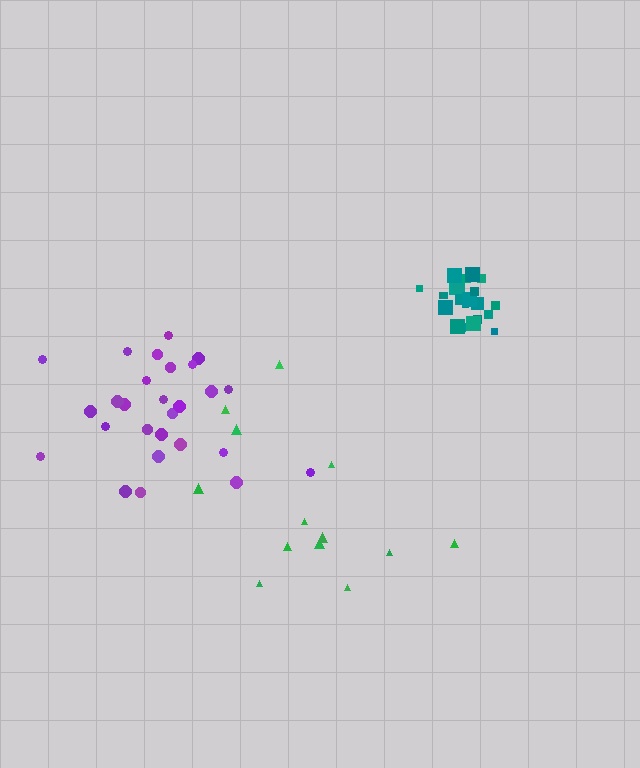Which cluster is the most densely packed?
Teal.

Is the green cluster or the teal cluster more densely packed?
Teal.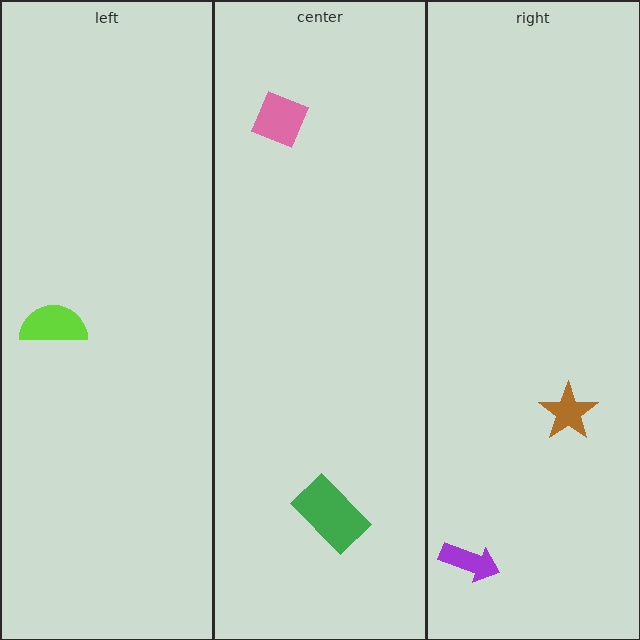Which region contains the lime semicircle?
The left region.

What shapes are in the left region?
The lime semicircle.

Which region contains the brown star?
The right region.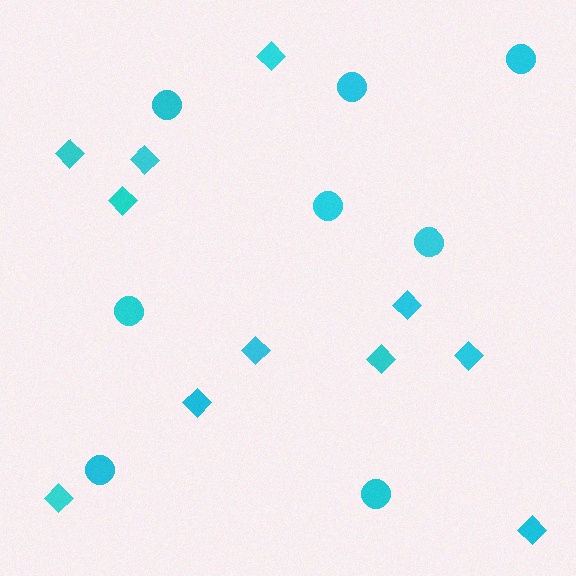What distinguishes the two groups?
There are 2 groups: one group of diamonds (11) and one group of circles (8).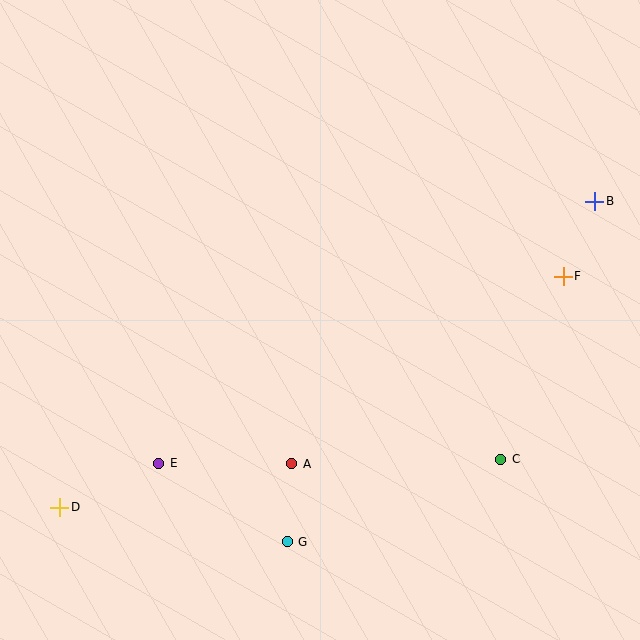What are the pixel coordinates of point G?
Point G is at (287, 542).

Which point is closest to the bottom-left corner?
Point D is closest to the bottom-left corner.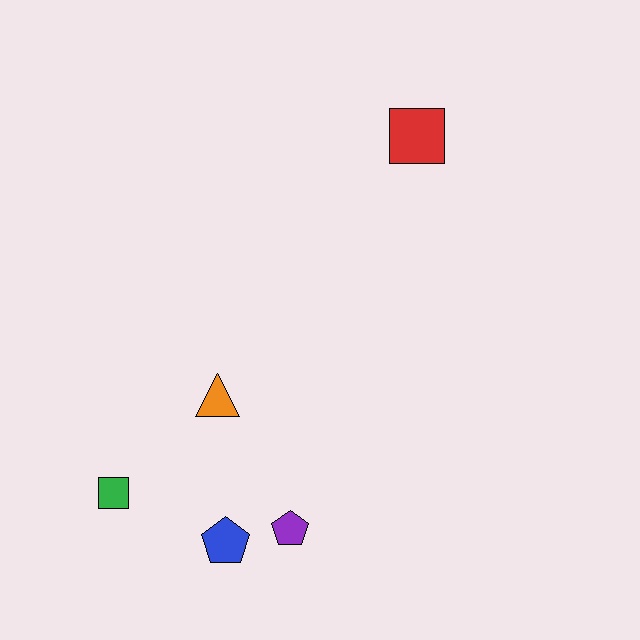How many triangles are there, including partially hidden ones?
There is 1 triangle.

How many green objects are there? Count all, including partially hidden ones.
There is 1 green object.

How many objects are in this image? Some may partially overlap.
There are 5 objects.